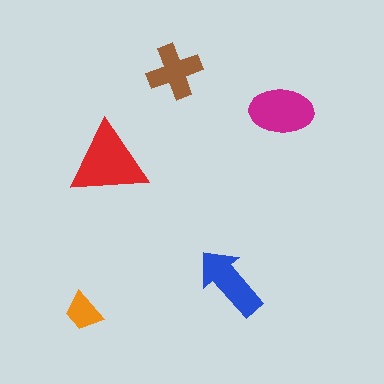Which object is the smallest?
The orange trapezoid.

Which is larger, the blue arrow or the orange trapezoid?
The blue arrow.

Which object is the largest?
The red triangle.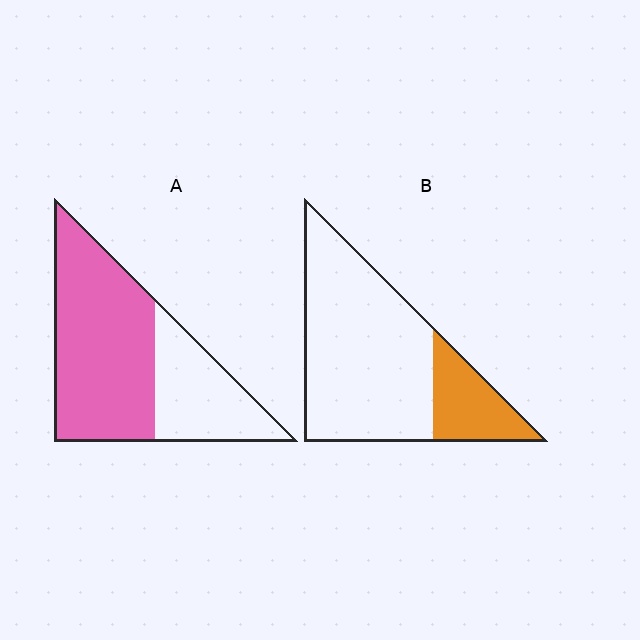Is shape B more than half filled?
No.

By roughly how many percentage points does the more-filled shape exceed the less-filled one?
By roughly 45 percentage points (A over B).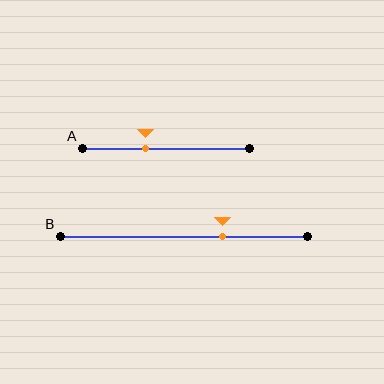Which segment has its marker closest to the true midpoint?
Segment A has its marker closest to the true midpoint.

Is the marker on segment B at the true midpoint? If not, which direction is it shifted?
No, the marker on segment B is shifted to the right by about 16% of the segment length.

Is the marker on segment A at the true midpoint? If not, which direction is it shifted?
No, the marker on segment A is shifted to the left by about 12% of the segment length.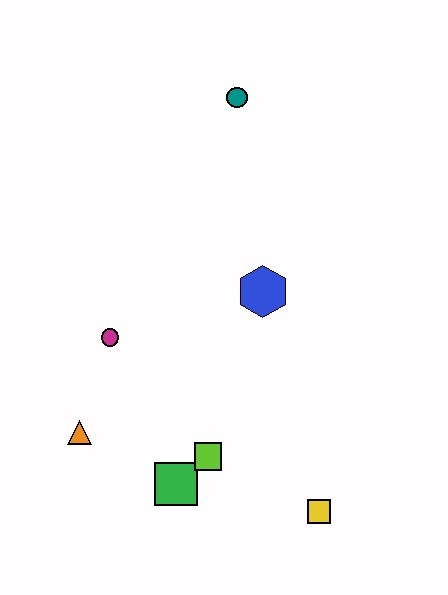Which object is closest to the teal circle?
The blue hexagon is closest to the teal circle.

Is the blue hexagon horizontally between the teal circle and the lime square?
No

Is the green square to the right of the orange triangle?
Yes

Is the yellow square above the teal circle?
No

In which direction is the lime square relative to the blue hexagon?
The lime square is below the blue hexagon.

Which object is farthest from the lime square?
The teal circle is farthest from the lime square.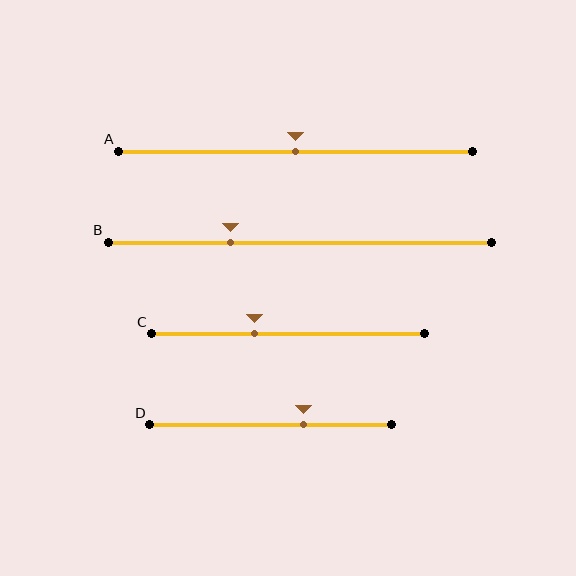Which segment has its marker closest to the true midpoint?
Segment A has its marker closest to the true midpoint.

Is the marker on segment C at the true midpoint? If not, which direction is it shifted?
No, the marker on segment C is shifted to the left by about 12% of the segment length.